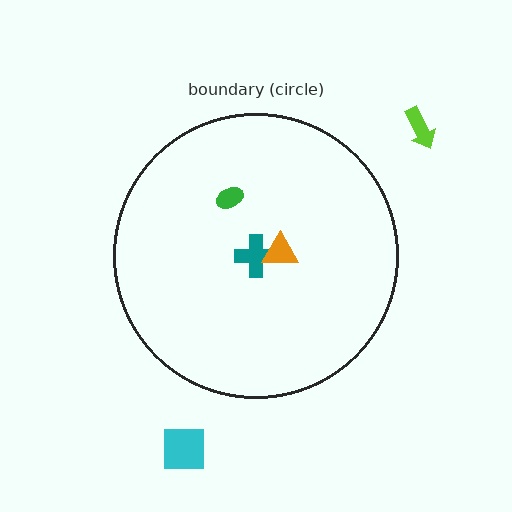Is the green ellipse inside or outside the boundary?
Inside.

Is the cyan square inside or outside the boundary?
Outside.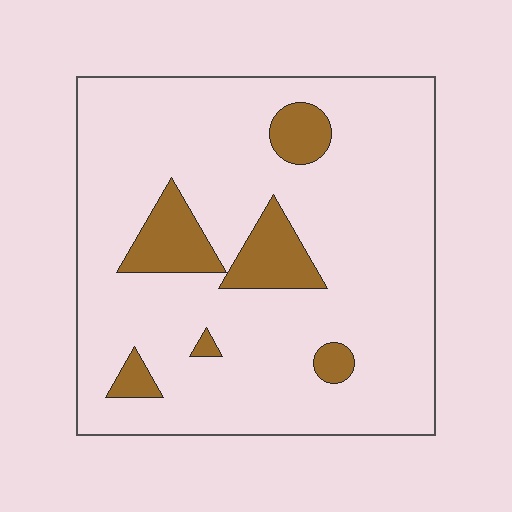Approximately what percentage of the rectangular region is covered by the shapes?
Approximately 15%.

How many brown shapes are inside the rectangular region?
6.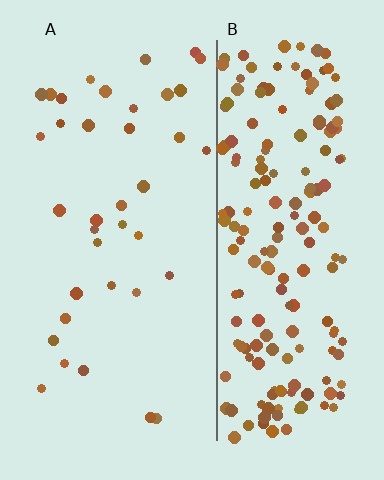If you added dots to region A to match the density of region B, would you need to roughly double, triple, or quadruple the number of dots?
Approximately quadruple.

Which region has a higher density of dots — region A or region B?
B (the right).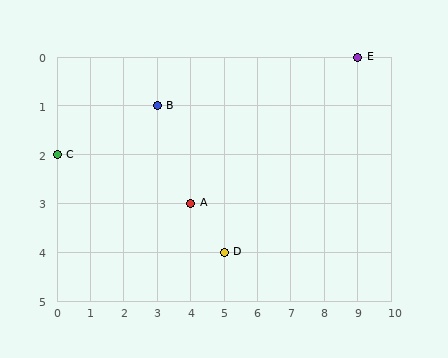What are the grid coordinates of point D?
Point D is at grid coordinates (5, 4).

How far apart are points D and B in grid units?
Points D and B are 2 columns and 3 rows apart (about 3.6 grid units diagonally).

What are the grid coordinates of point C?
Point C is at grid coordinates (0, 2).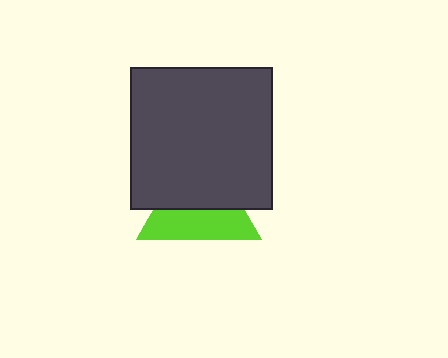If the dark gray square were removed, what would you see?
You would see the complete lime triangle.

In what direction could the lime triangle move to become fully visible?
The lime triangle could move down. That would shift it out from behind the dark gray square entirely.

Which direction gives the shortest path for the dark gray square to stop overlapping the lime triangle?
Moving up gives the shortest separation.